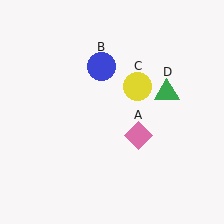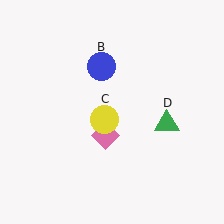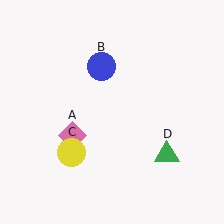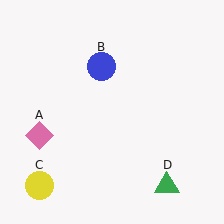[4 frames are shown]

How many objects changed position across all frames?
3 objects changed position: pink diamond (object A), yellow circle (object C), green triangle (object D).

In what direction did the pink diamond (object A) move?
The pink diamond (object A) moved left.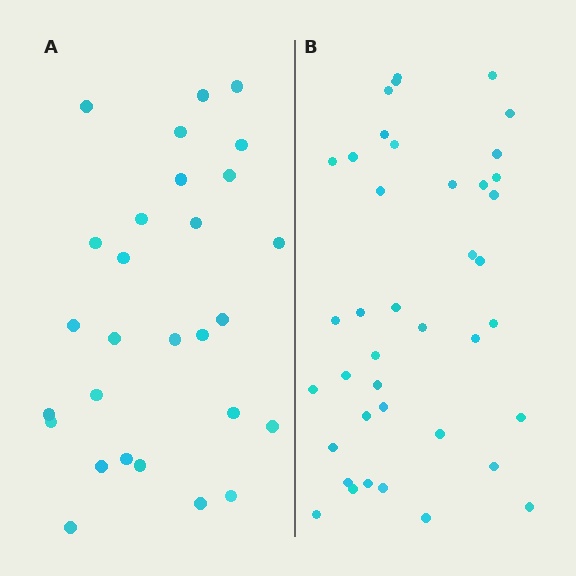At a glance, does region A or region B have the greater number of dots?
Region B (the right region) has more dots.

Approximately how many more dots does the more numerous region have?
Region B has roughly 12 or so more dots than region A.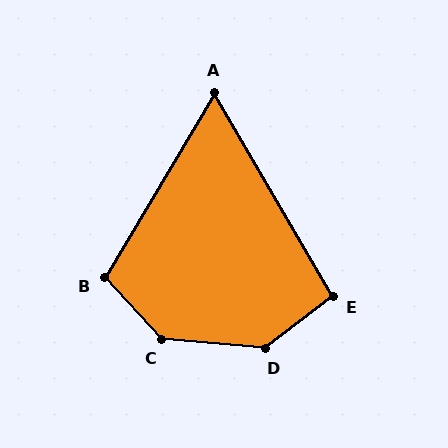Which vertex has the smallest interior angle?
A, at approximately 61 degrees.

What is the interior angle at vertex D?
Approximately 138 degrees (obtuse).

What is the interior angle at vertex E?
Approximately 97 degrees (obtuse).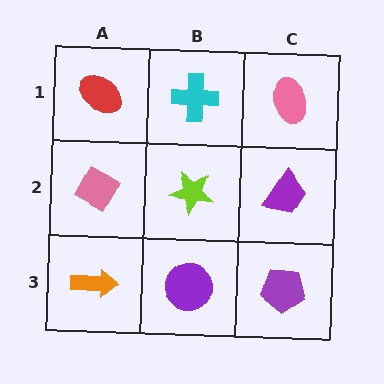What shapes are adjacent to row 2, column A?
A red ellipse (row 1, column A), an orange arrow (row 3, column A), a lime star (row 2, column B).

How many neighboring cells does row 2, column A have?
3.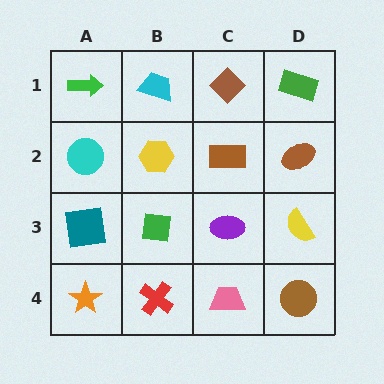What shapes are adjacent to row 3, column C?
A brown rectangle (row 2, column C), a pink trapezoid (row 4, column C), a green square (row 3, column B), a yellow semicircle (row 3, column D).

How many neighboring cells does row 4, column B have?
3.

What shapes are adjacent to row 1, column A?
A cyan circle (row 2, column A), a cyan trapezoid (row 1, column B).